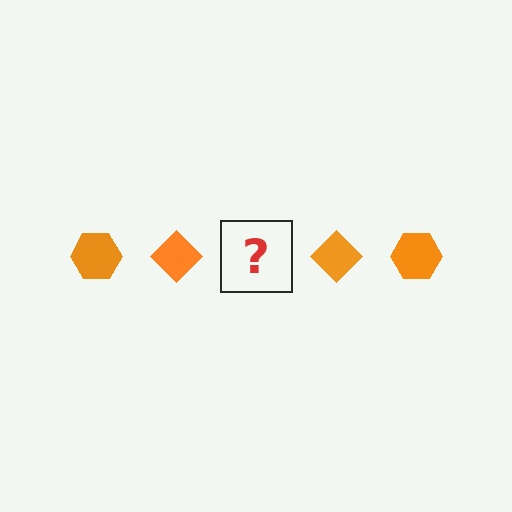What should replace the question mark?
The question mark should be replaced with an orange hexagon.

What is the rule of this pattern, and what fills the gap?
The rule is that the pattern cycles through hexagon, diamond shapes in orange. The gap should be filled with an orange hexagon.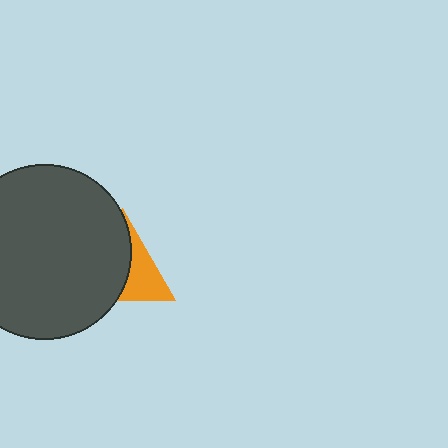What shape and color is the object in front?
The object in front is a dark gray circle.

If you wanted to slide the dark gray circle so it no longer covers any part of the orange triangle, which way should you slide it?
Slide it left — that is the most direct way to separate the two shapes.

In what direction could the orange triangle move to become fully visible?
The orange triangle could move right. That would shift it out from behind the dark gray circle entirely.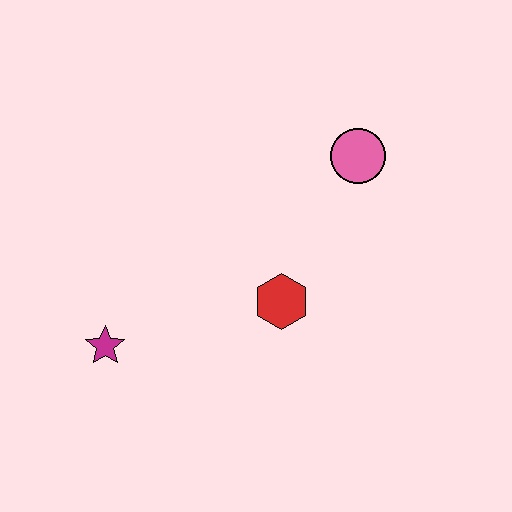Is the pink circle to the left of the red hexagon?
No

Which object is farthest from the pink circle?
The magenta star is farthest from the pink circle.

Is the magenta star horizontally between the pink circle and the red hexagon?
No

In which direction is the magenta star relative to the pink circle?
The magenta star is to the left of the pink circle.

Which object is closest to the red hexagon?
The pink circle is closest to the red hexagon.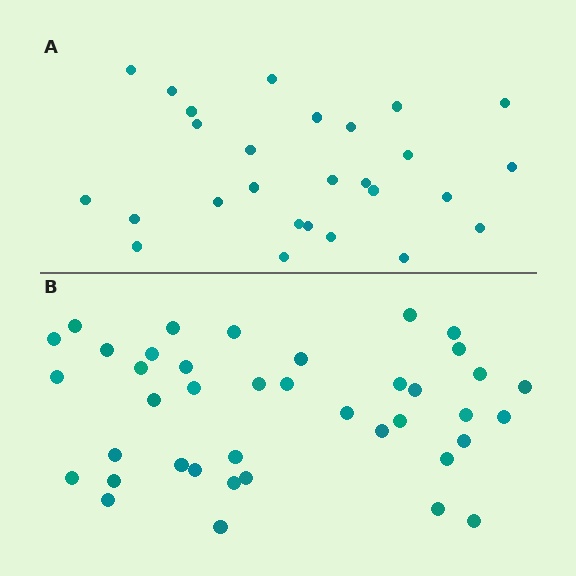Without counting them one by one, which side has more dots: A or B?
Region B (the bottom region) has more dots.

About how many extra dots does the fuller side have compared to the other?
Region B has approximately 15 more dots than region A.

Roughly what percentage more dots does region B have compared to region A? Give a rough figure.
About 50% more.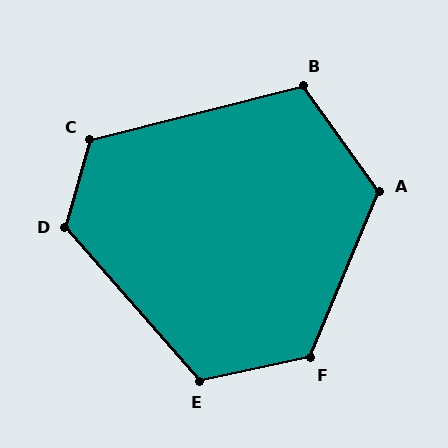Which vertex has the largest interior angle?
F, at approximately 125 degrees.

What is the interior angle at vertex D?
Approximately 123 degrees (obtuse).